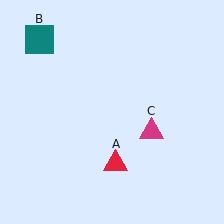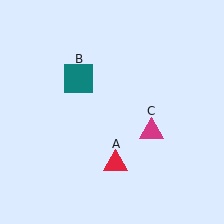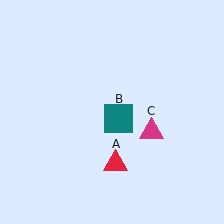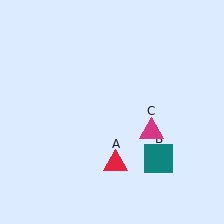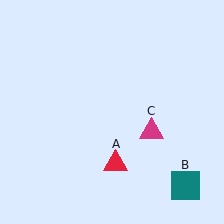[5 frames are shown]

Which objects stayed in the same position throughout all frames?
Red triangle (object A) and magenta triangle (object C) remained stationary.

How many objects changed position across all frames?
1 object changed position: teal square (object B).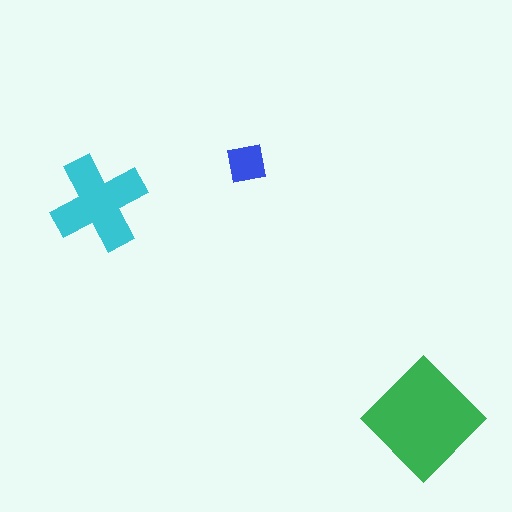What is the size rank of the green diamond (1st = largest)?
1st.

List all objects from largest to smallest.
The green diamond, the cyan cross, the blue square.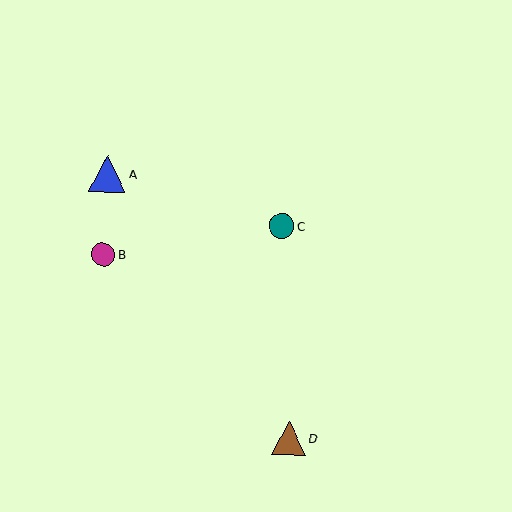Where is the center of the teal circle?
The center of the teal circle is at (282, 226).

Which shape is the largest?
The blue triangle (labeled A) is the largest.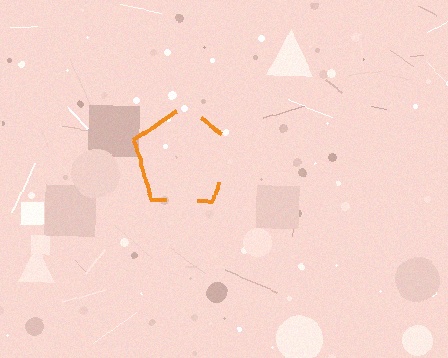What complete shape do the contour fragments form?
The contour fragments form a pentagon.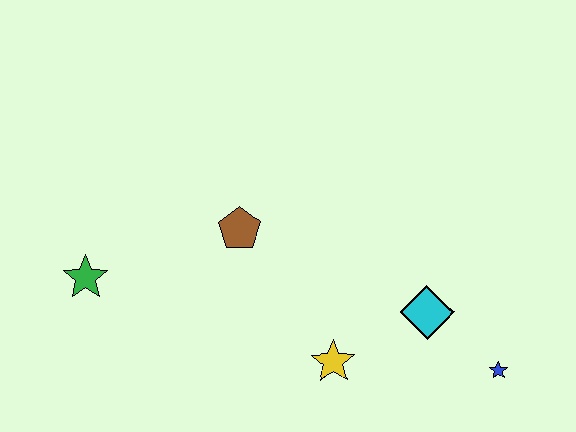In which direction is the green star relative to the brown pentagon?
The green star is to the left of the brown pentagon.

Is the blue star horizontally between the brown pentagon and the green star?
No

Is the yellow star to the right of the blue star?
No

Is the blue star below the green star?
Yes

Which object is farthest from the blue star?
The green star is farthest from the blue star.